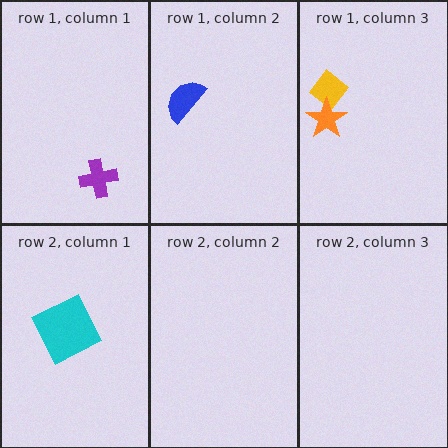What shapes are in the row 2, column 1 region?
The cyan square.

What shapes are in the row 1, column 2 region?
The blue semicircle.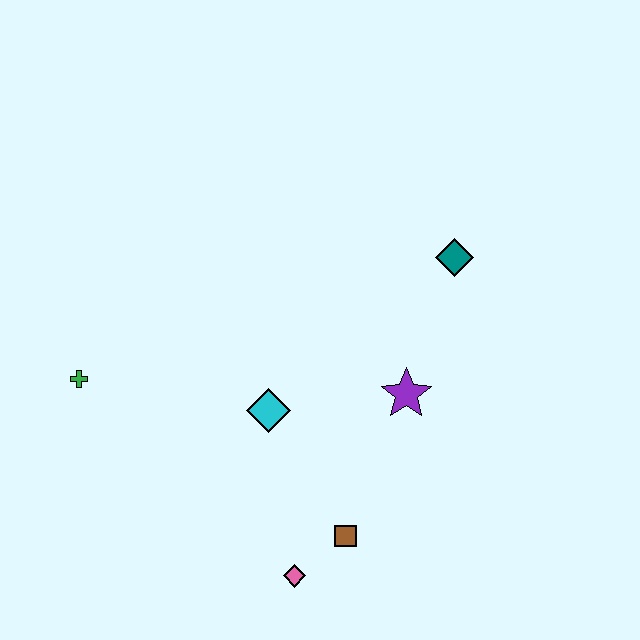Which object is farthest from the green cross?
The teal diamond is farthest from the green cross.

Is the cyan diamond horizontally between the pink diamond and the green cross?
Yes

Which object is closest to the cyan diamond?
The purple star is closest to the cyan diamond.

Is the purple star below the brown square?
No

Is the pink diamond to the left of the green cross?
No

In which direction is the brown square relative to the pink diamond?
The brown square is to the right of the pink diamond.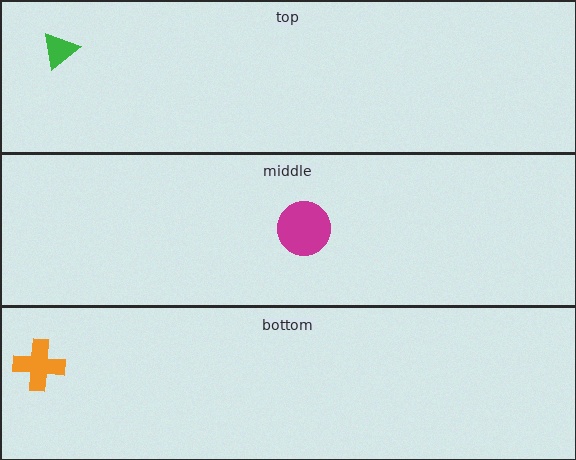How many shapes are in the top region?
1.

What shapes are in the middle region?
The magenta circle.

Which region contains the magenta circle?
The middle region.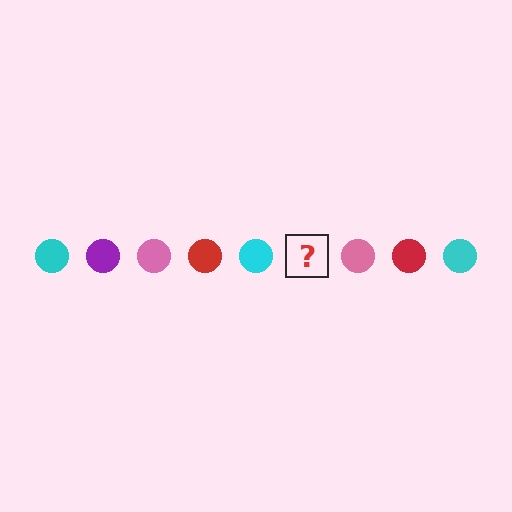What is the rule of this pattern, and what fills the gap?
The rule is that the pattern cycles through cyan, purple, pink, red circles. The gap should be filled with a purple circle.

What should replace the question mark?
The question mark should be replaced with a purple circle.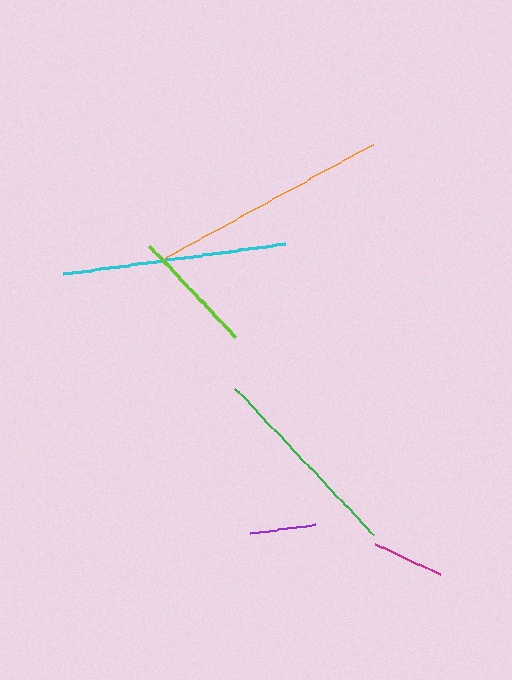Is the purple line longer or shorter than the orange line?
The orange line is longer than the purple line.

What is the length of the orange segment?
The orange segment is approximately 239 pixels long.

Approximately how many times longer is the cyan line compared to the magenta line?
The cyan line is approximately 3.1 times the length of the magenta line.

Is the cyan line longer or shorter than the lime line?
The cyan line is longer than the lime line.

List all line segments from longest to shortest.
From longest to shortest: orange, cyan, green, lime, magenta, purple.